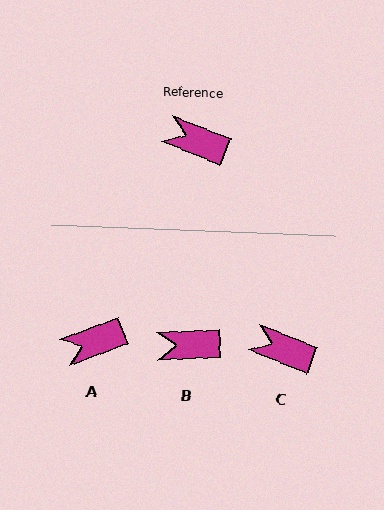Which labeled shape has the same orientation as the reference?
C.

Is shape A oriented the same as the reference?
No, it is off by about 43 degrees.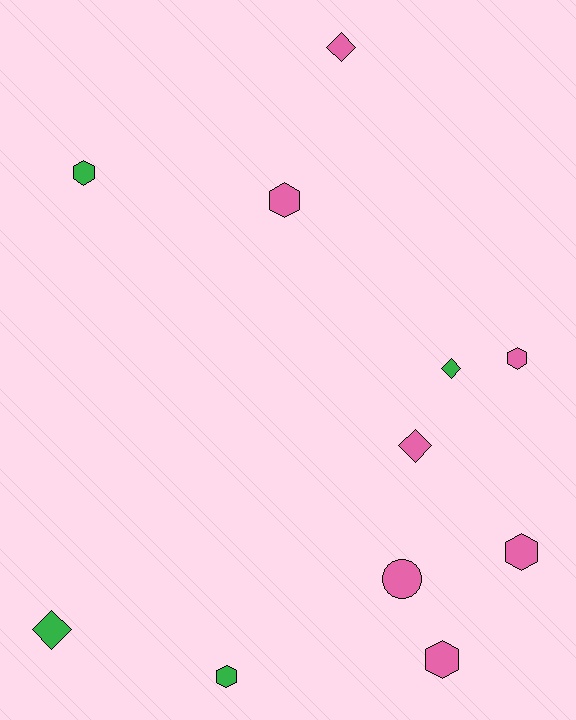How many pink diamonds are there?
There are 2 pink diamonds.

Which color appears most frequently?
Pink, with 7 objects.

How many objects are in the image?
There are 11 objects.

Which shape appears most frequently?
Hexagon, with 6 objects.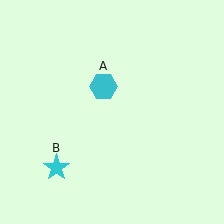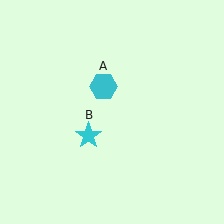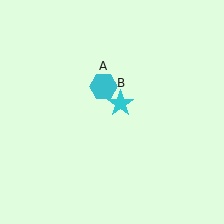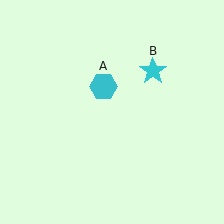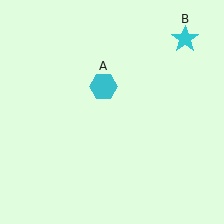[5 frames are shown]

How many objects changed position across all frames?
1 object changed position: cyan star (object B).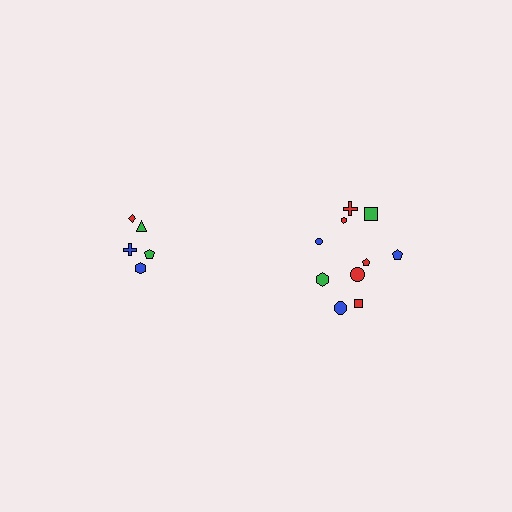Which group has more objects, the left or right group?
The right group.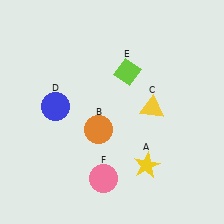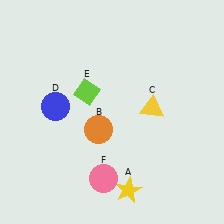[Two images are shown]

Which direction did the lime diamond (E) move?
The lime diamond (E) moved left.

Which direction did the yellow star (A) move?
The yellow star (A) moved down.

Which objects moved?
The objects that moved are: the yellow star (A), the lime diamond (E).